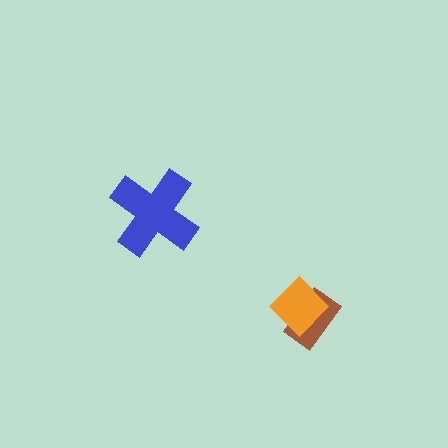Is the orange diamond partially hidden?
No, no other shape covers it.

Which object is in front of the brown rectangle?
The orange diamond is in front of the brown rectangle.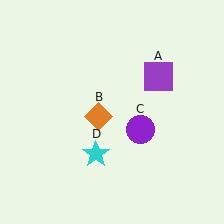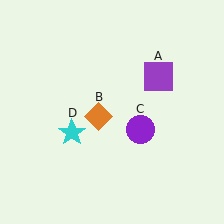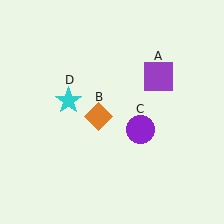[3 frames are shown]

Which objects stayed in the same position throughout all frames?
Purple square (object A) and orange diamond (object B) and purple circle (object C) remained stationary.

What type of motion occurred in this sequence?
The cyan star (object D) rotated clockwise around the center of the scene.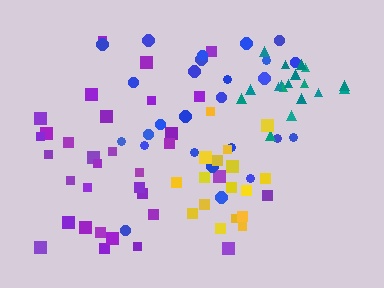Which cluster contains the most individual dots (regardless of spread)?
Purple (33).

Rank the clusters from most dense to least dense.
teal, yellow, purple, blue.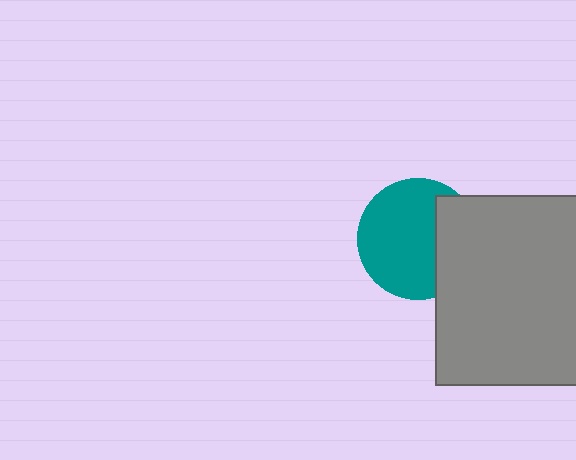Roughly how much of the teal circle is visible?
Most of it is visible (roughly 70%).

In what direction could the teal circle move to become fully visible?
The teal circle could move left. That would shift it out from behind the gray rectangle entirely.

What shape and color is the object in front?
The object in front is a gray rectangle.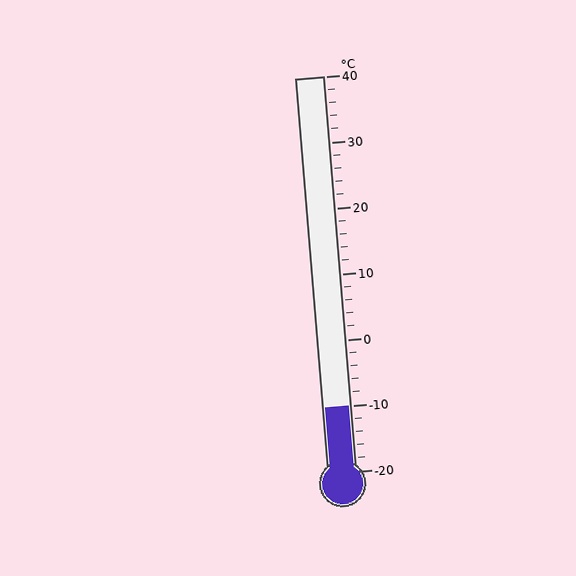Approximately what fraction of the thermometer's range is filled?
The thermometer is filled to approximately 15% of its range.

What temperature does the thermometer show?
The thermometer shows approximately -10°C.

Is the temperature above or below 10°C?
The temperature is below 10°C.